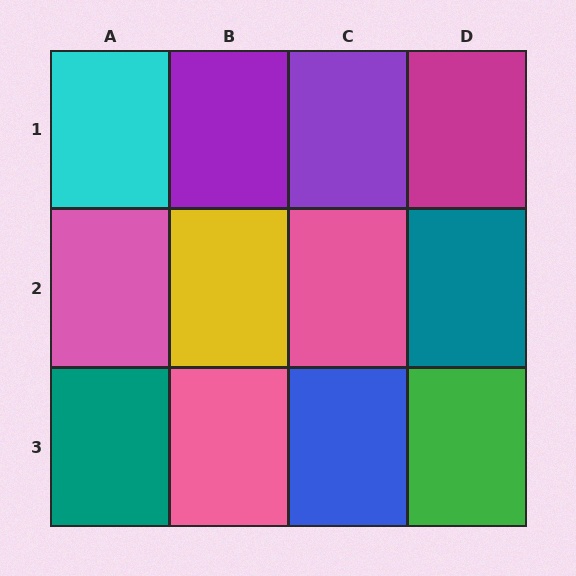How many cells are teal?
2 cells are teal.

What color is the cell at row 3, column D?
Green.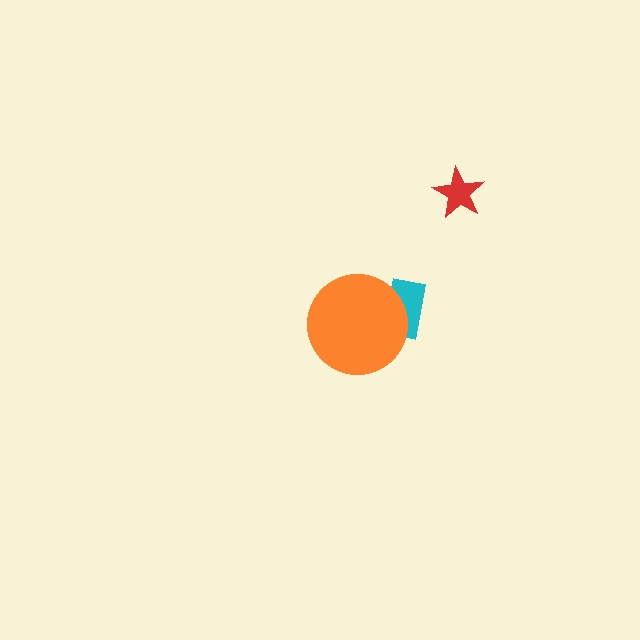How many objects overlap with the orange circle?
1 object overlaps with the orange circle.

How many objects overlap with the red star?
0 objects overlap with the red star.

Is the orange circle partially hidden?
No, no other shape covers it.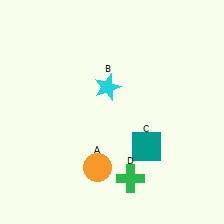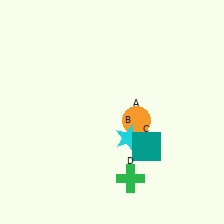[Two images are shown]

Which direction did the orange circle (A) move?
The orange circle (A) moved up.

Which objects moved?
The objects that moved are: the orange circle (A), the cyan star (B).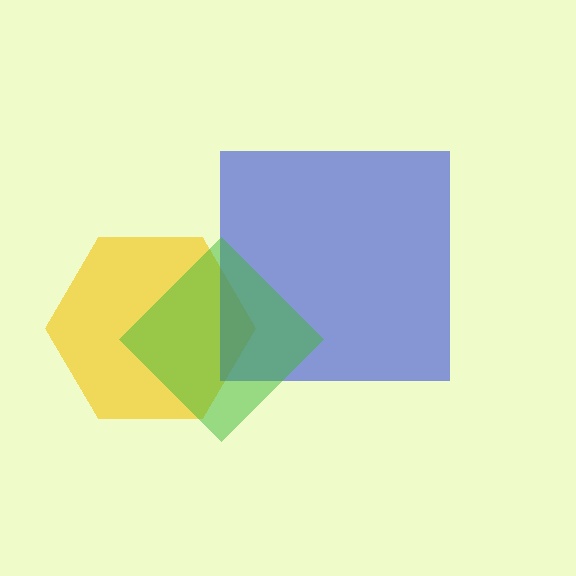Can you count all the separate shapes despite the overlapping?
Yes, there are 3 separate shapes.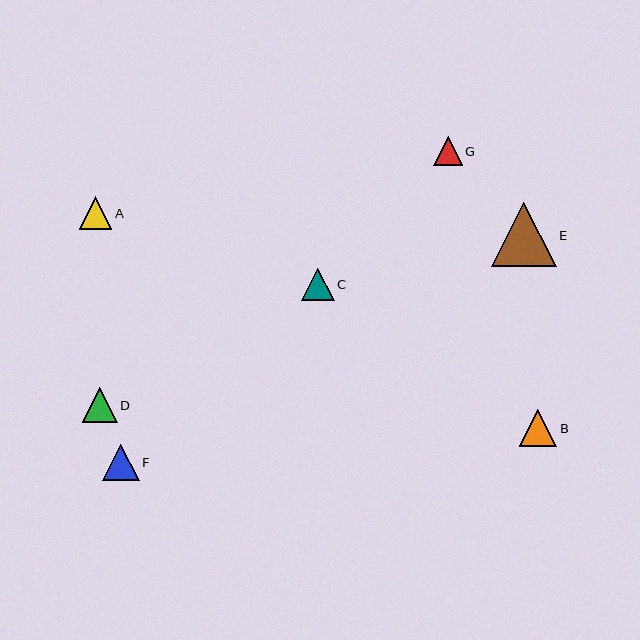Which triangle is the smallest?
Triangle G is the smallest with a size of approximately 28 pixels.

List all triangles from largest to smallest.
From largest to smallest: E, B, F, D, A, C, G.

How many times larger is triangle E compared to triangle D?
Triangle E is approximately 1.8 times the size of triangle D.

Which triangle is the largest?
Triangle E is the largest with a size of approximately 64 pixels.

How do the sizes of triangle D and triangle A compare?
Triangle D and triangle A are approximately the same size.